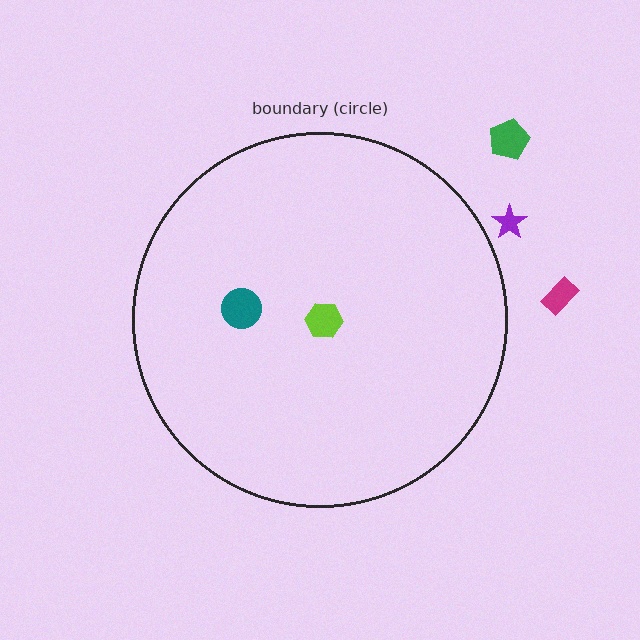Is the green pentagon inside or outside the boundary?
Outside.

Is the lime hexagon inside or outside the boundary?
Inside.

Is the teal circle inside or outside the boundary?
Inside.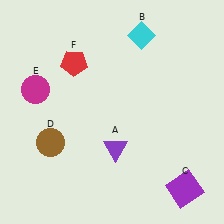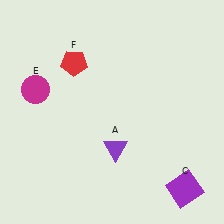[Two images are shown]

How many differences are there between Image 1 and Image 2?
There are 2 differences between the two images.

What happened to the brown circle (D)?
The brown circle (D) was removed in Image 2. It was in the bottom-left area of Image 1.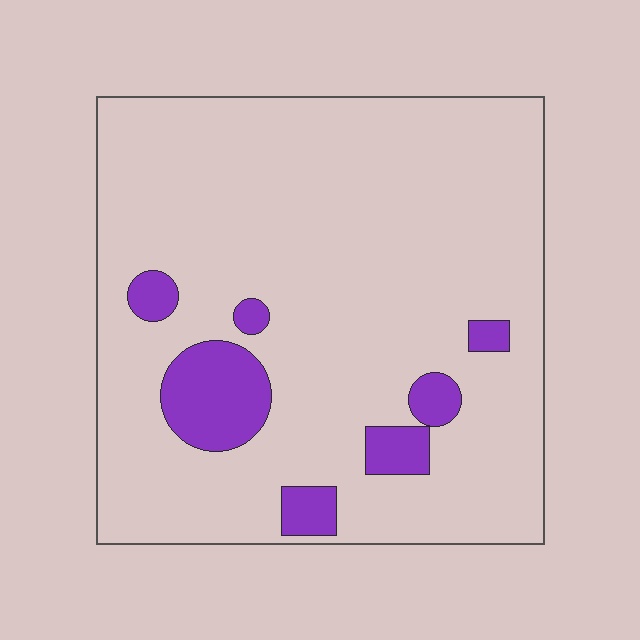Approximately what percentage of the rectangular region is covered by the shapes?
Approximately 10%.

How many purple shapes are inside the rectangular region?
7.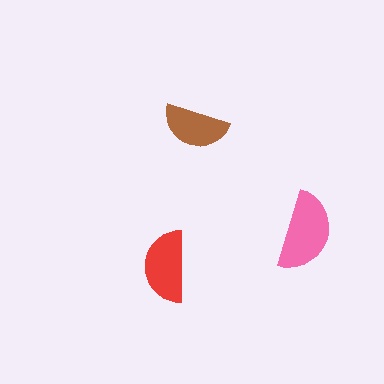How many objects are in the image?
There are 3 objects in the image.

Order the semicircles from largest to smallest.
the pink one, the red one, the brown one.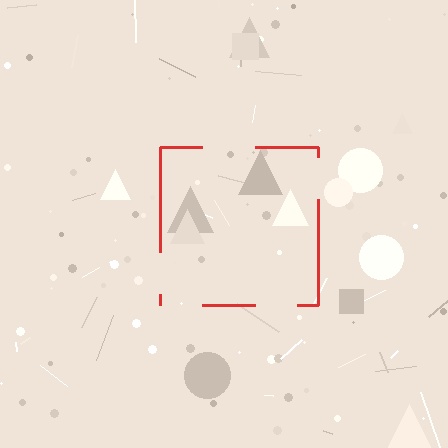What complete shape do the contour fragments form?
The contour fragments form a square.